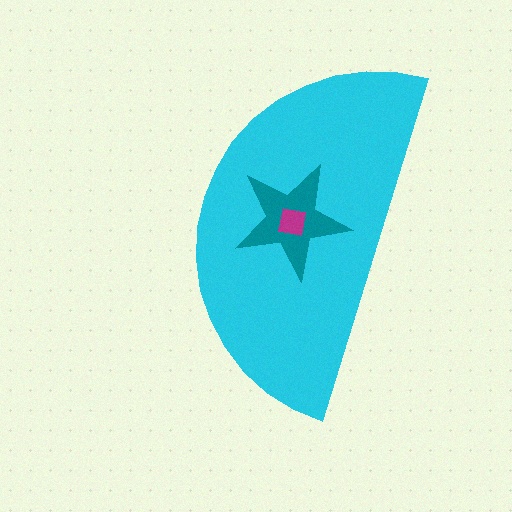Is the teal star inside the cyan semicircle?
Yes.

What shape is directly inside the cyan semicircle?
The teal star.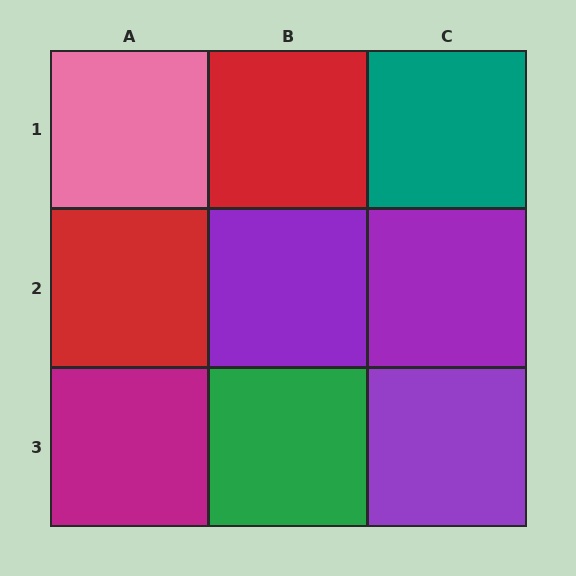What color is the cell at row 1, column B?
Red.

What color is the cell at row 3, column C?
Purple.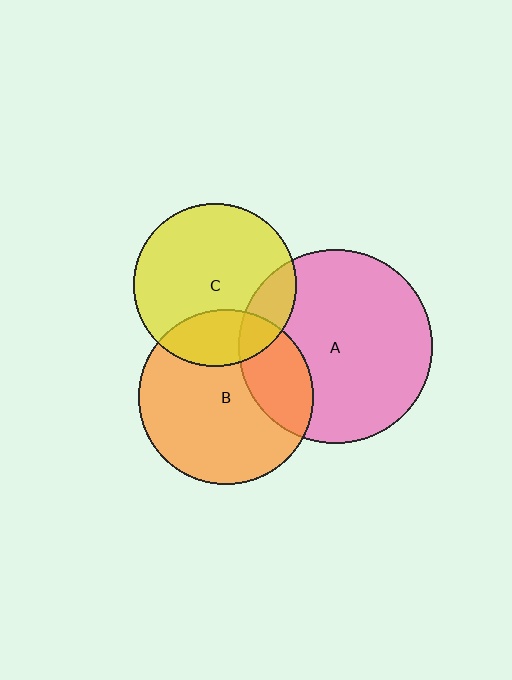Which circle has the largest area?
Circle A (pink).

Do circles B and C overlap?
Yes.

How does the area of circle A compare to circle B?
Approximately 1.2 times.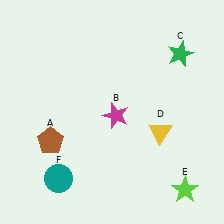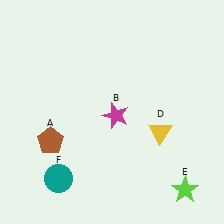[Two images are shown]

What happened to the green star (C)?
The green star (C) was removed in Image 2. It was in the top-right area of Image 1.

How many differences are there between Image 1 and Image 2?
There is 1 difference between the two images.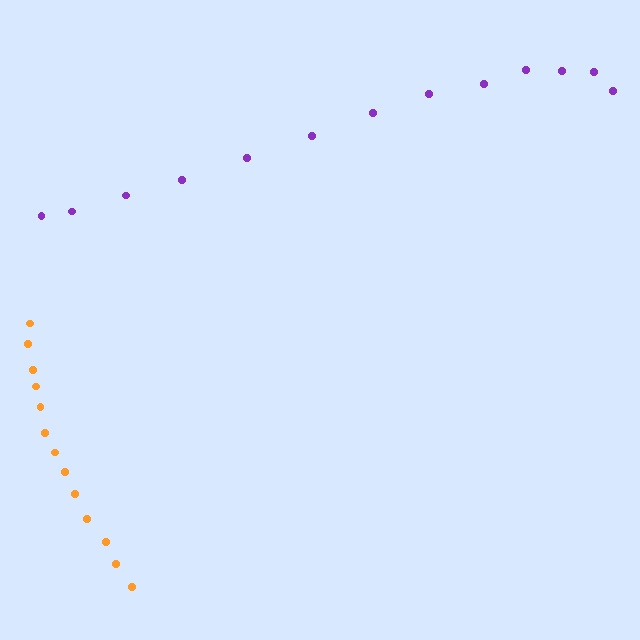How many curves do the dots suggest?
There are 2 distinct paths.